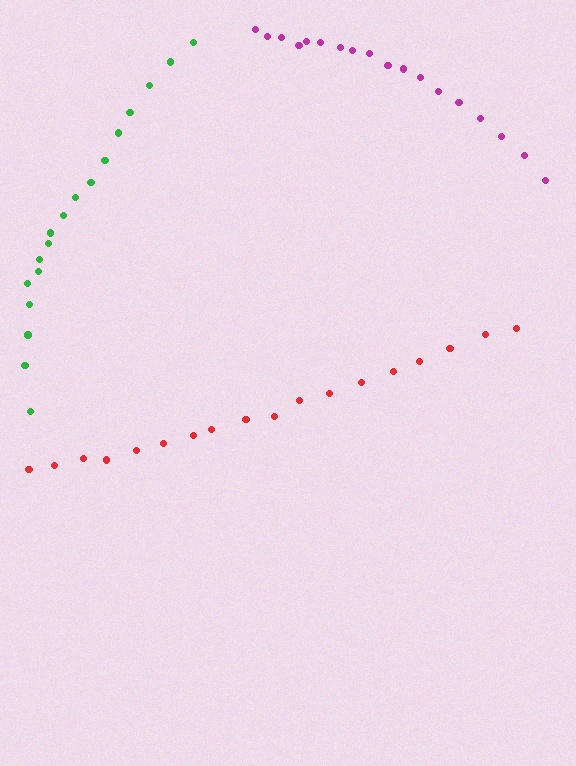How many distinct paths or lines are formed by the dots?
There are 3 distinct paths.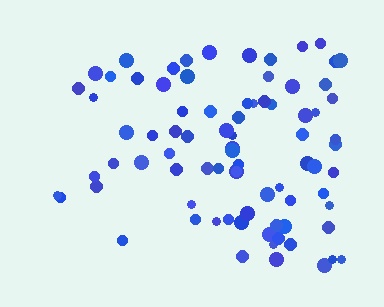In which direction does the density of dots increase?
From left to right, with the right side densest.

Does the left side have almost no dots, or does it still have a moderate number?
Still a moderate number, just noticeably fewer than the right.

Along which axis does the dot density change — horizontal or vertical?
Horizontal.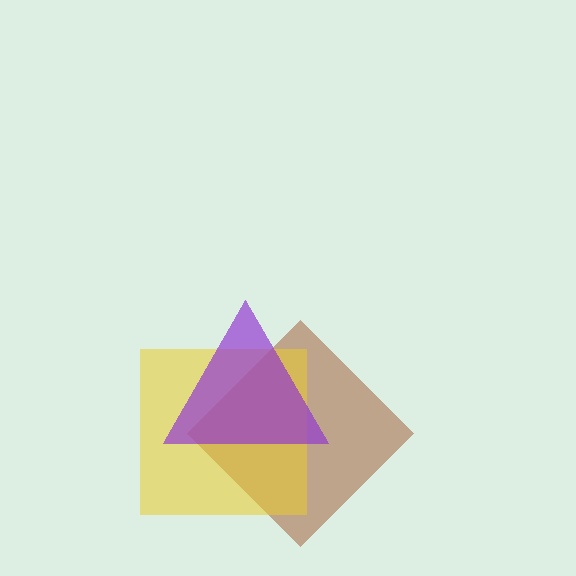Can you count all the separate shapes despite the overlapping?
Yes, there are 3 separate shapes.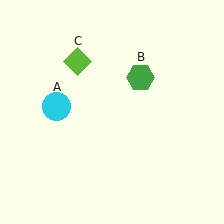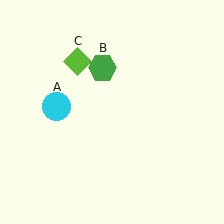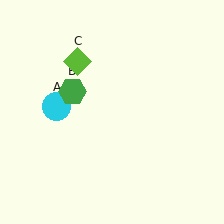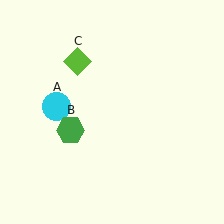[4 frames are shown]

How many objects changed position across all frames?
1 object changed position: green hexagon (object B).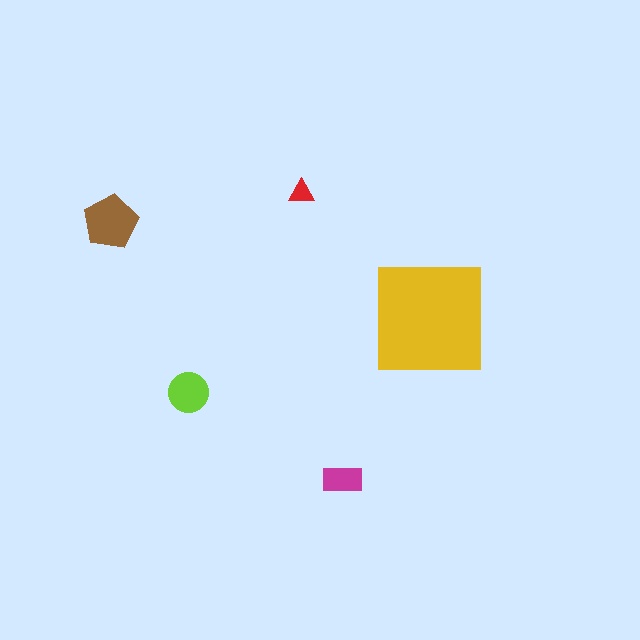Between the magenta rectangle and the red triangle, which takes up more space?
The magenta rectangle.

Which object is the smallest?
The red triangle.